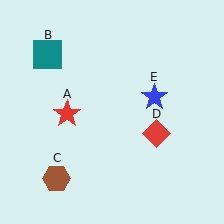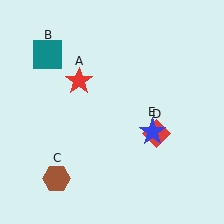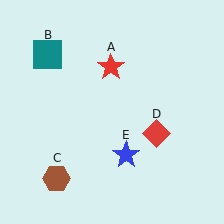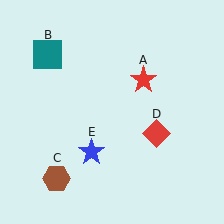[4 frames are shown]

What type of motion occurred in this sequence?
The red star (object A), blue star (object E) rotated clockwise around the center of the scene.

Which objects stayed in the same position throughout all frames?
Teal square (object B) and brown hexagon (object C) and red diamond (object D) remained stationary.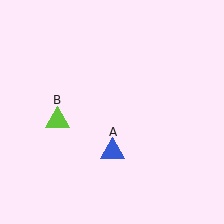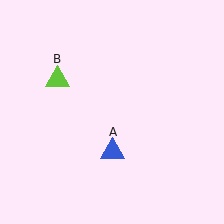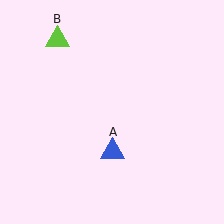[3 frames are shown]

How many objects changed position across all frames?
1 object changed position: lime triangle (object B).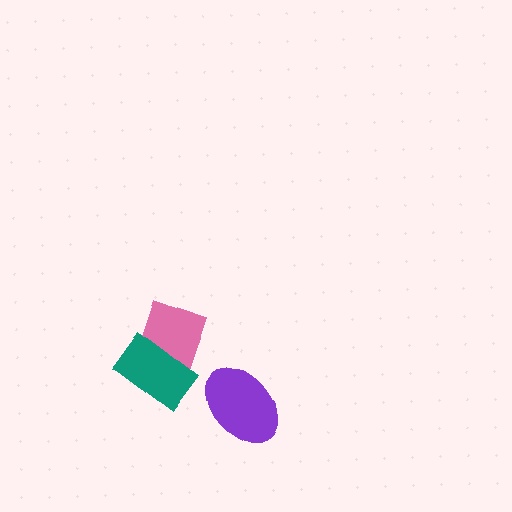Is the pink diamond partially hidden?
Yes, it is partially covered by another shape.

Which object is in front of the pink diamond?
The teal rectangle is in front of the pink diamond.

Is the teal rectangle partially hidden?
No, no other shape covers it.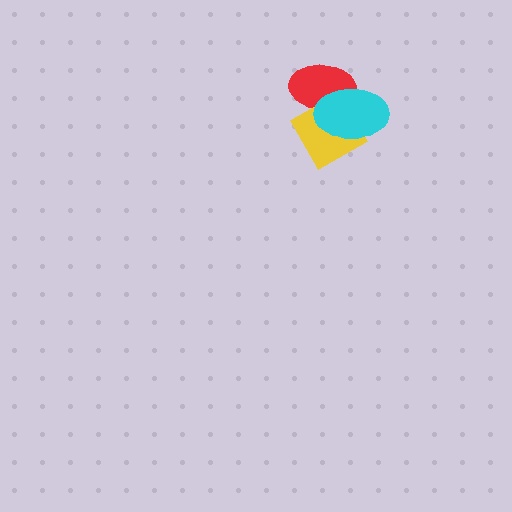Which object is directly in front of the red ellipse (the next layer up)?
The yellow diamond is directly in front of the red ellipse.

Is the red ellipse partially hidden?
Yes, it is partially covered by another shape.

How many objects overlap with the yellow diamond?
2 objects overlap with the yellow diamond.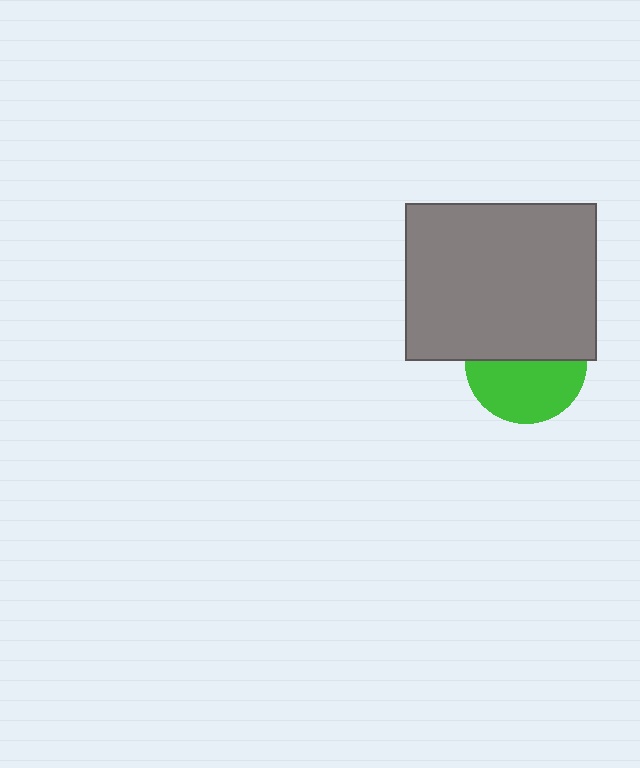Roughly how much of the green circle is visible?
About half of it is visible (roughly 51%).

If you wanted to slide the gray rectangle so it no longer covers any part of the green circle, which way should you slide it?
Slide it up — that is the most direct way to separate the two shapes.